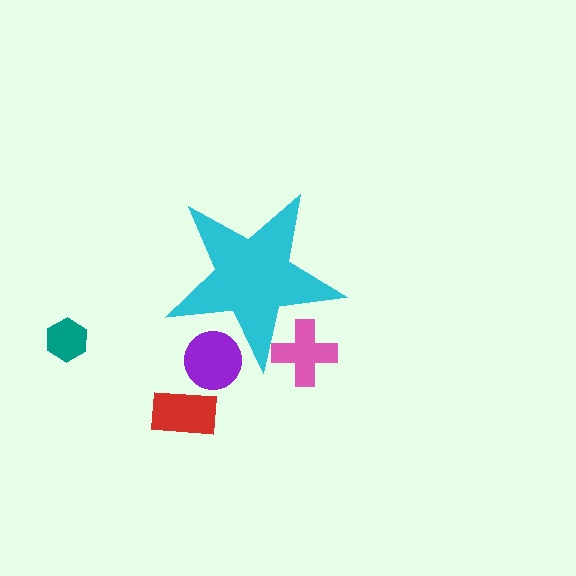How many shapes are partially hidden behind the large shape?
2 shapes are partially hidden.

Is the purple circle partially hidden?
Yes, the purple circle is partially hidden behind the cyan star.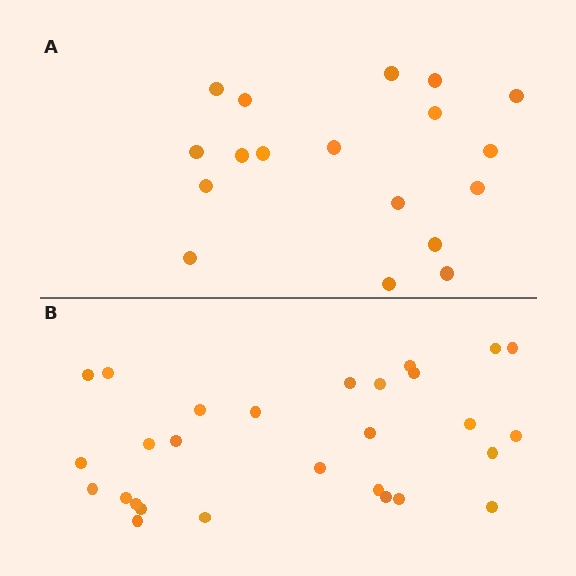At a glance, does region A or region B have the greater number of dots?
Region B (the bottom region) has more dots.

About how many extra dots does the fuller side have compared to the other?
Region B has roughly 10 or so more dots than region A.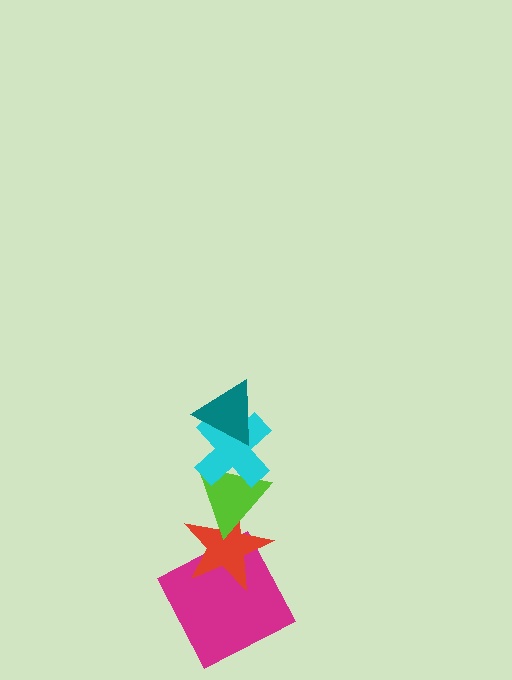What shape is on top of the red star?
The lime triangle is on top of the red star.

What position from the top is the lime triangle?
The lime triangle is 3rd from the top.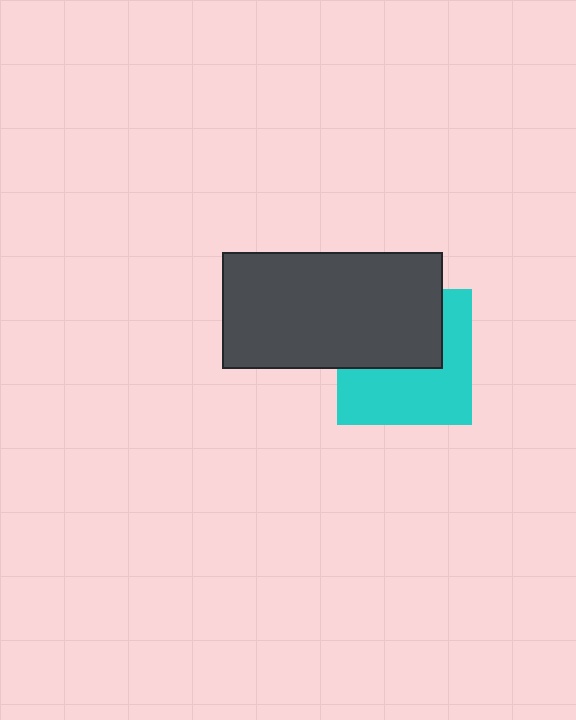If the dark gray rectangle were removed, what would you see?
You would see the complete cyan square.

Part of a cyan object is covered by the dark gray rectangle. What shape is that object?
It is a square.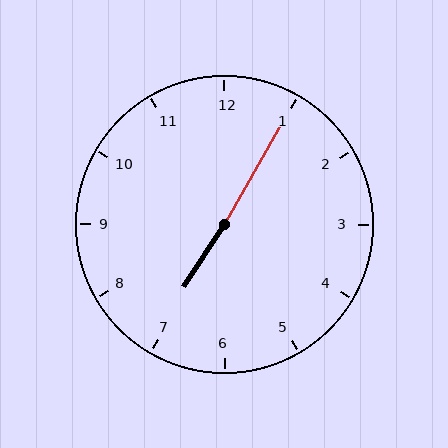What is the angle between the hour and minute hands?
Approximately 178 degrees.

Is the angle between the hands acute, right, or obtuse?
It is obtuse.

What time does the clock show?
7:05.